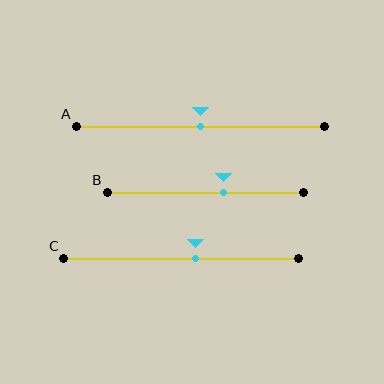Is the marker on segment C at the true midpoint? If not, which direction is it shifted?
No, the marker on segment C is shifted to the right by about 6% of the segment length.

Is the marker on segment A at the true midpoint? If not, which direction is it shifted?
Yes, the marker on segment A is at the true midpoint.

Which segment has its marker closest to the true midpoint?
Segment A has its marker closest to the true midpoint.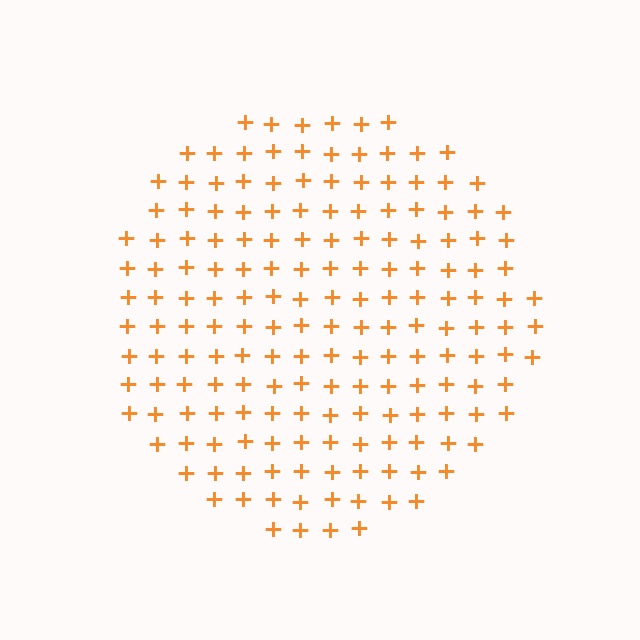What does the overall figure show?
The overall figure shows a circle.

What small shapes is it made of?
It is made of small plus signs.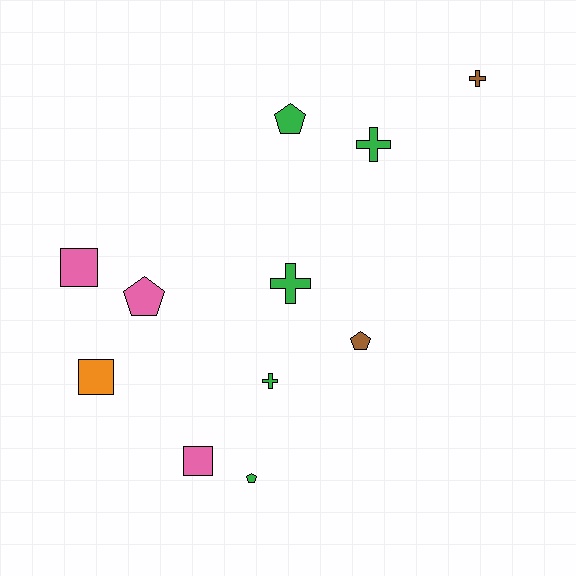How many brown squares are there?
There are no brown squares.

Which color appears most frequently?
Green, with 5 objects.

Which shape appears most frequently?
Pentagon, with 4 objects.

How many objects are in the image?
There are 11 objects.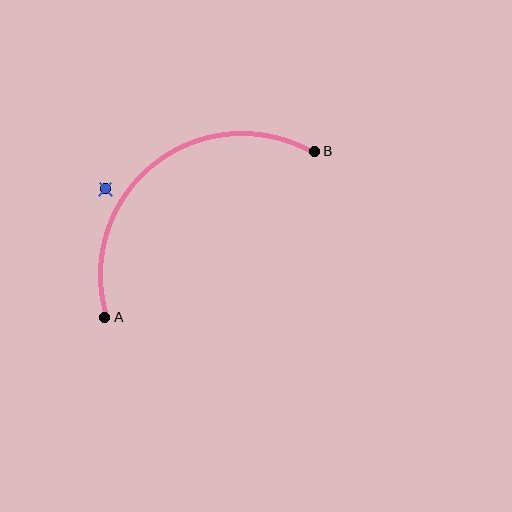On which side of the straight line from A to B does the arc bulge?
The arc bulges above and to the left of the straight line connecting A and B.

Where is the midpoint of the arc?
The arc midpoint is the point on the curve farthest from the straight line joining A and B. It sits above and to the left of that line.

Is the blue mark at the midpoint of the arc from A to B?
No — the blue mark does not lie on the arc at all. It sits slightly outside the curve.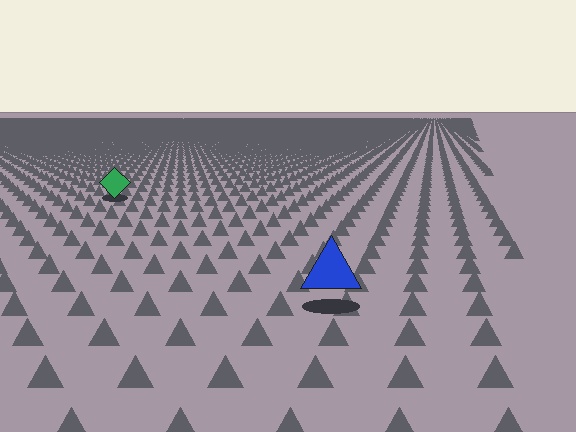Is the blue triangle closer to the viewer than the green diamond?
Yes. The blue triangle is closer — you can tell from the texture gradient: the ground texture is coarser near it.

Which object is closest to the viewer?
The blue triangle is closest. The texture marks near it are larger and more spread out.